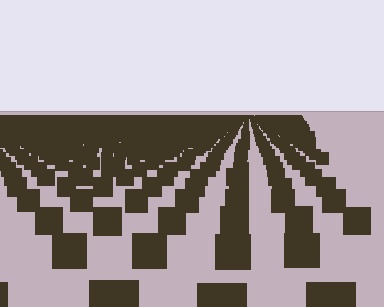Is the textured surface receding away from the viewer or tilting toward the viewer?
The surface is receding away from the viewer. Texture elements get smaller and denser toward the top.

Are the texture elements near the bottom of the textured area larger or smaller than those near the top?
Larger. Near the bottom, elements are closer to the viewer and appear at a bigger on-screen size.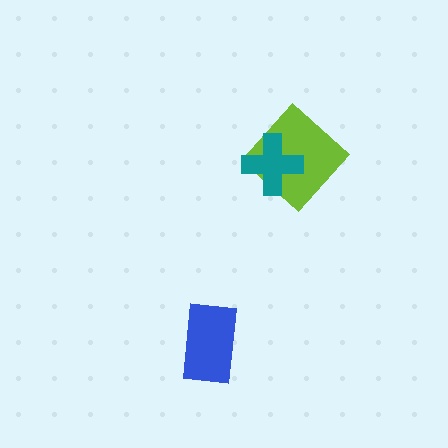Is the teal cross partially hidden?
No, no other shape covers it.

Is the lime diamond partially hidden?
Yes, it is partially covered by another shape.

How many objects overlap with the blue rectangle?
0 objects overlap with the blue rectangle.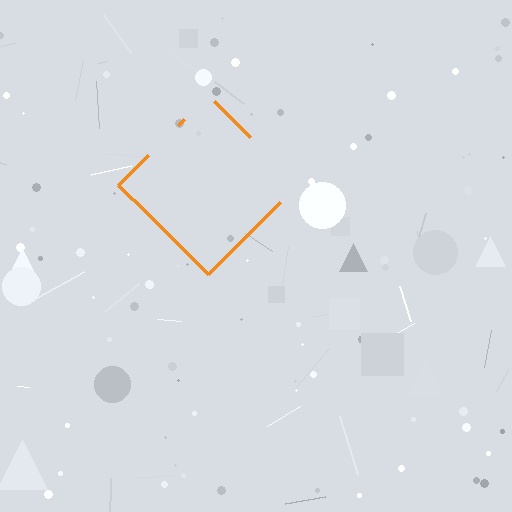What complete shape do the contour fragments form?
The contour fragments form a diamond.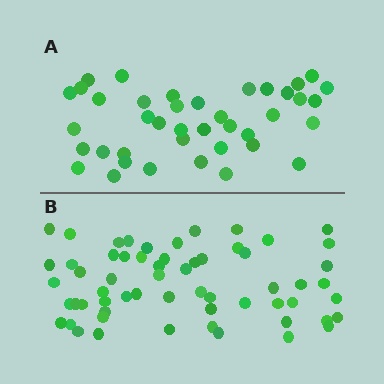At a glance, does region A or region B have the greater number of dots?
Region B (the bottom region) has more dots.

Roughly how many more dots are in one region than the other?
Region B has approximately 20 more dots than region A.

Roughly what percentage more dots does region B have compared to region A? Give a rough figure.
About 50% more.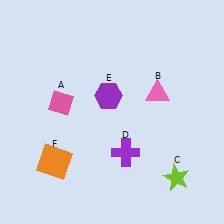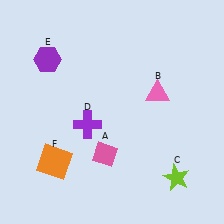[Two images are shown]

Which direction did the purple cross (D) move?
The purple cross (D) moved left.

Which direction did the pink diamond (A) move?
The pink diamond (A) moved down.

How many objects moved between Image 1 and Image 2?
3 objects moved between the two images.